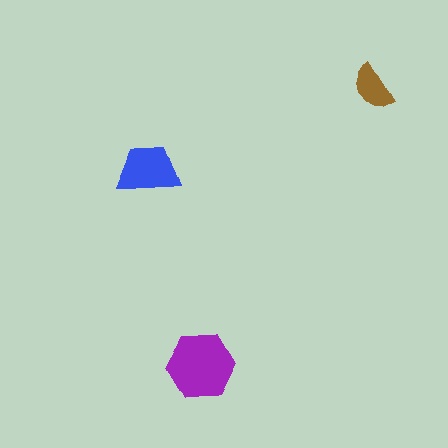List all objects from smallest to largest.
The brown semicircle, the blue trapezoid, the purple hexagon.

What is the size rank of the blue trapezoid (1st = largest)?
2nd.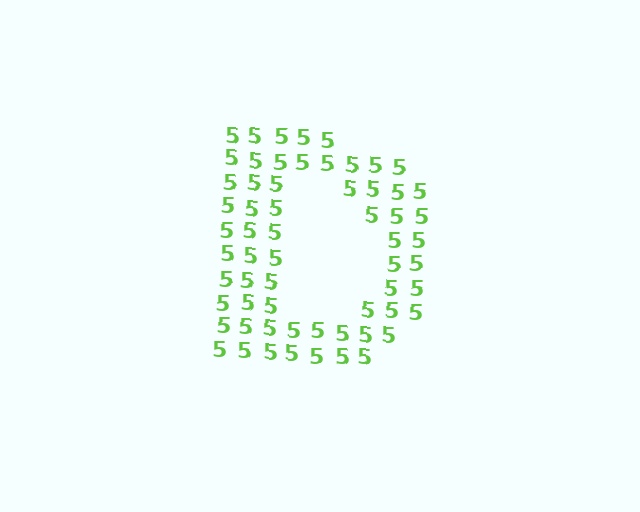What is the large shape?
The large shape is the letter D.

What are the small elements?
The small elements are digit 5's.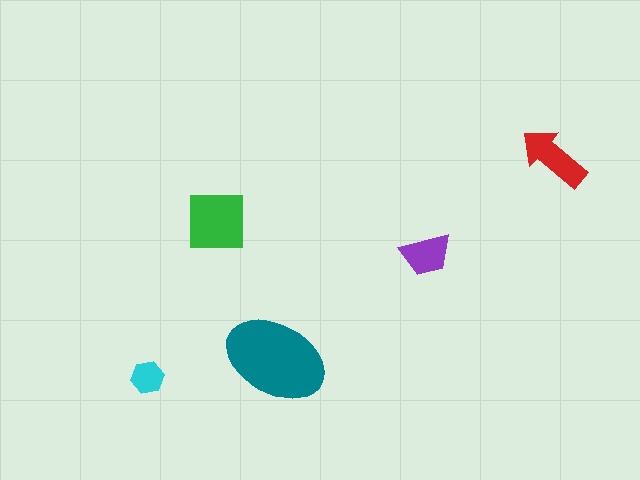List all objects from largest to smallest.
The teal ellipse, the green square, the red arrow, the purple trapezoid, the cyan hexagon.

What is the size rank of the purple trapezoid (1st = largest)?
4th.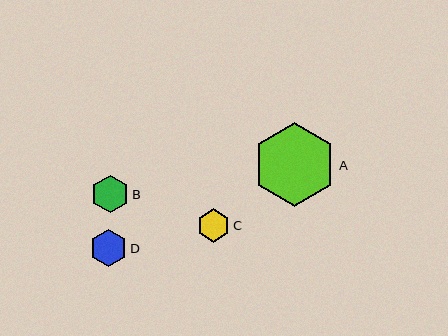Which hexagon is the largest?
Hexagon A is the largest with a size of approximately 84 pixels.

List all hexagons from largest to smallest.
From largest to smallest: A, B, D, C.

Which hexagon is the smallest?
Hexagon C is the smallest with a size of approximately 33 pixels.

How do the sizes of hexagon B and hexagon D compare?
Hexagon B and hexagon D are approximately the same size.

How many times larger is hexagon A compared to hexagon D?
Hexagon A is approximately 2.2 times the size of hexagon D.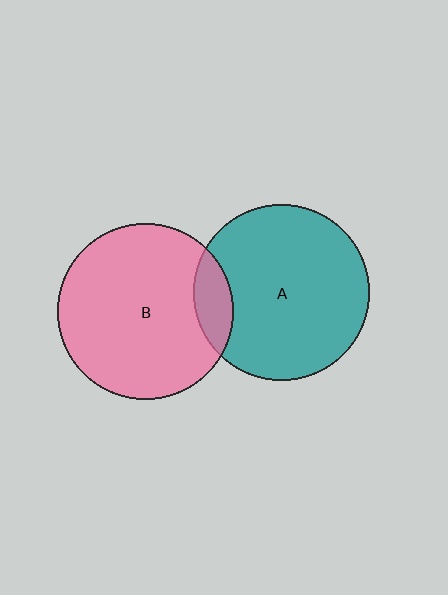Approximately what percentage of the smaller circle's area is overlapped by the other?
Approximately 10%.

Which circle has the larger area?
Circle A (teal).